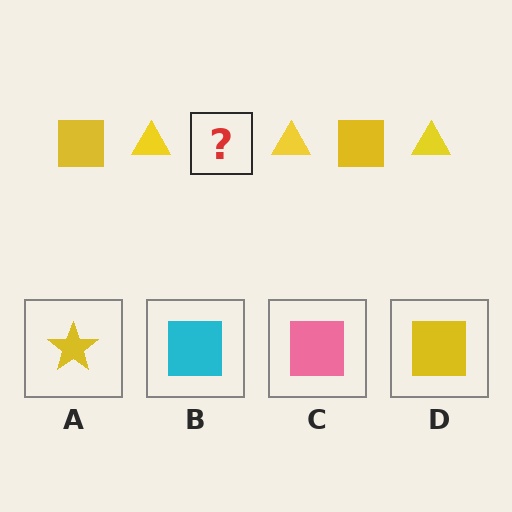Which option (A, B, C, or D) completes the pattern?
D.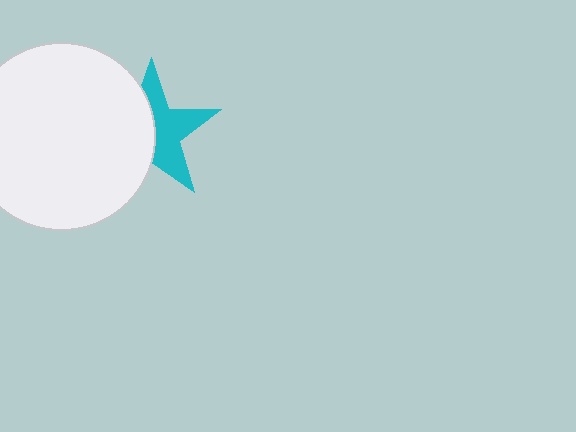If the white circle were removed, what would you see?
You would see the complete cyan star.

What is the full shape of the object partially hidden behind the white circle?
The partially hidden object is a cyan star.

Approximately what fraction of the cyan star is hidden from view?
Roughly 49% of the cyan star is hidden behind the white circle.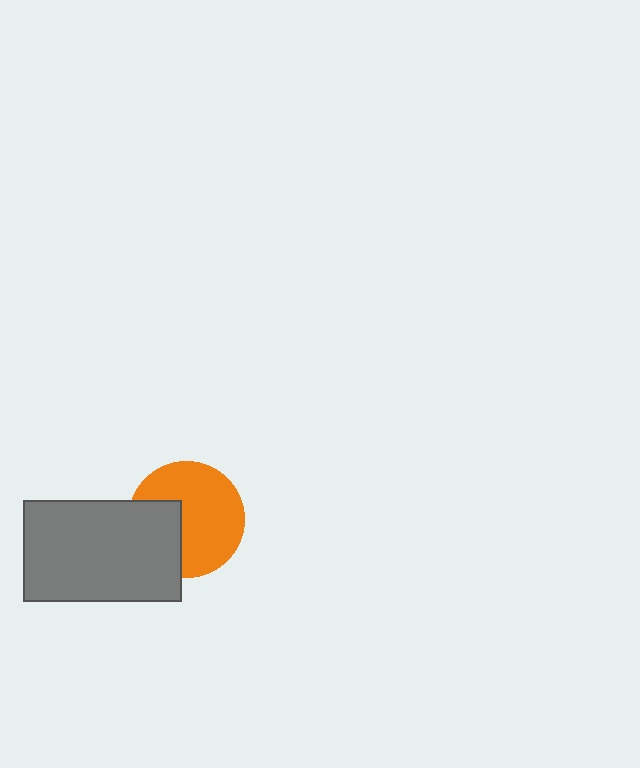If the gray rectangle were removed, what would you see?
You would see the complete orange circle.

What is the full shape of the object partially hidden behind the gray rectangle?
The partially hidden object is an orange circle.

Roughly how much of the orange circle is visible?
Most of it is visible (roughly 68%).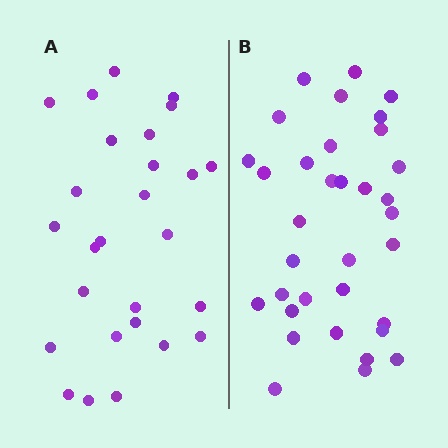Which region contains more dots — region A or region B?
Region B (the right region) has more dots.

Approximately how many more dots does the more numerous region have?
Region B has roughly 8 or so more dots than region A.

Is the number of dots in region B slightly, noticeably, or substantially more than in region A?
Region B has noticeably more, but not dramatically so. The ratio is roughly 1.3 to 1.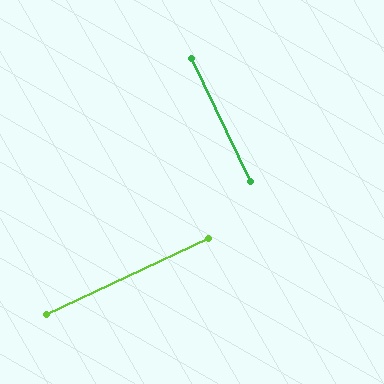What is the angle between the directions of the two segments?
Approximately 90 degrees.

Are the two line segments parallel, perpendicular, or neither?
Perpendicular — they meet at approximately 90°.